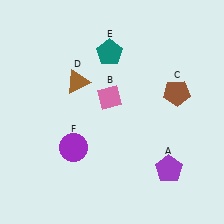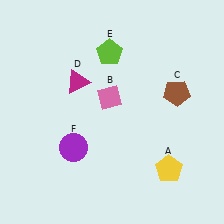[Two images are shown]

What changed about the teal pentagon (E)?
In Image 1, E is teal. In Image 2, it changed to lime.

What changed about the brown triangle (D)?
In Image 1, D is brown. In Image 2, it changed to magenta.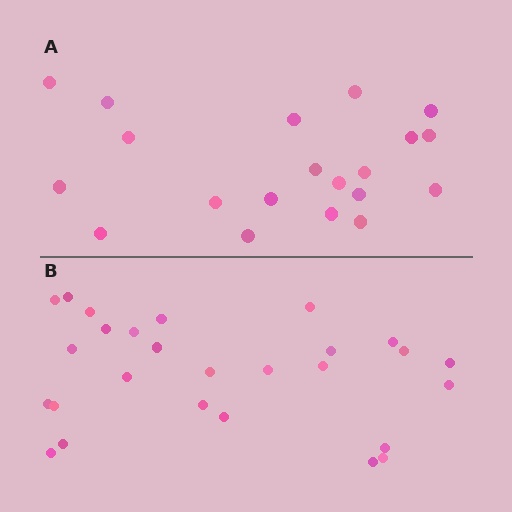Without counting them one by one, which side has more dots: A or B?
Region B (the bottom region) has more dots.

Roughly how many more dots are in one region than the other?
Region B has roughly 8 or so more dots than region A.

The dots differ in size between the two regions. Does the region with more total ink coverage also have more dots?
No. Region A has more total ink coverage because its dots are larger, but region B actually contains more individual dots. Total area can be misleading — the number of items is what matters here.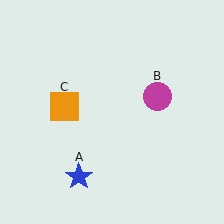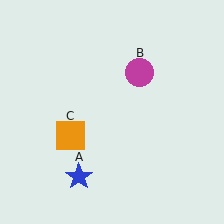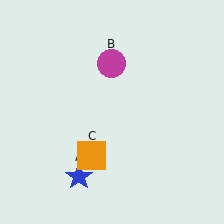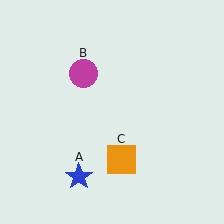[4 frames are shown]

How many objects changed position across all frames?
2 objects changed position: magenta circle (object B), orange square (object C).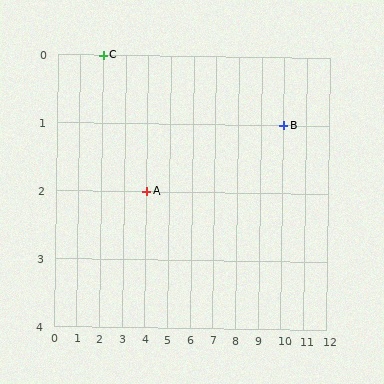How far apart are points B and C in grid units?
Points B and C are 8 columns and 1 row apart (about 8.1 grid units diagonally).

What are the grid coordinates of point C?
Point C is at grid coordinates (2, 0).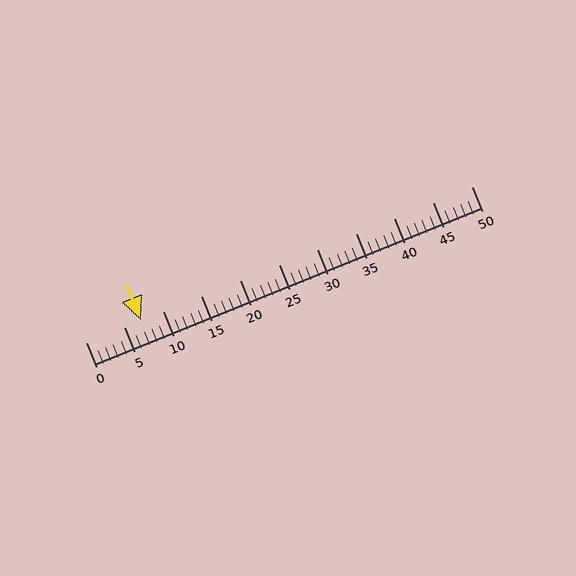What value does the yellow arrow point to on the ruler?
The yellow arrow points to approximately 7.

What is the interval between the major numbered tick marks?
The major tick marks are spaced 5 units apart.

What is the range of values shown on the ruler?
The ruler shows values from 0 to 50.